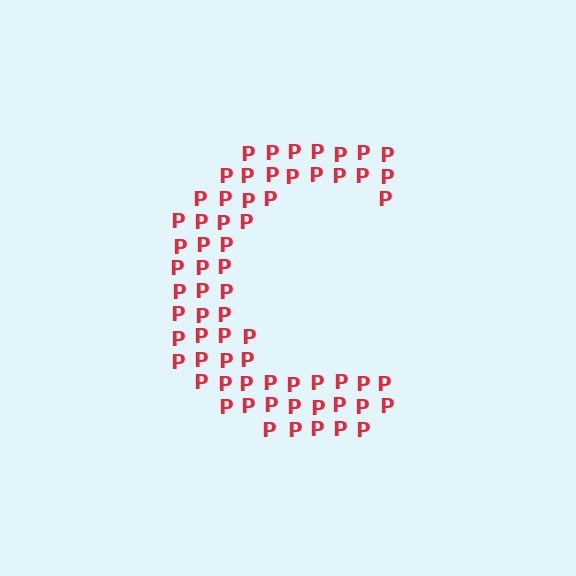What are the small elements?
The small elements are letter P's.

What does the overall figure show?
The overall figure shows the letter C.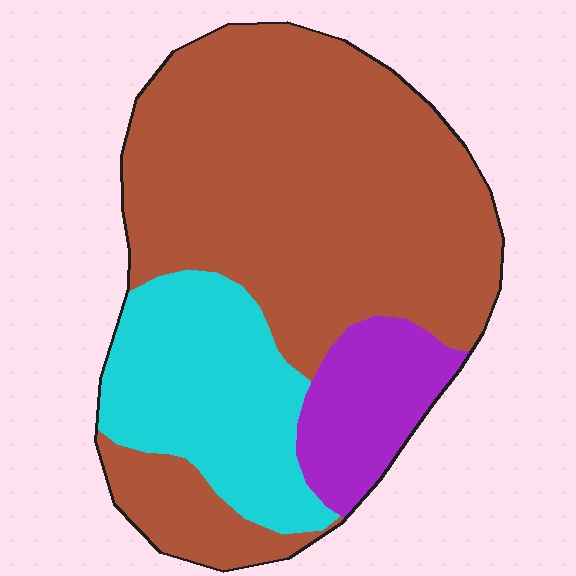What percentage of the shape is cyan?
Cyan takes up about one quarter (1/4) of the shape.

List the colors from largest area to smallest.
From largest to smallest: brown, cyan, purple.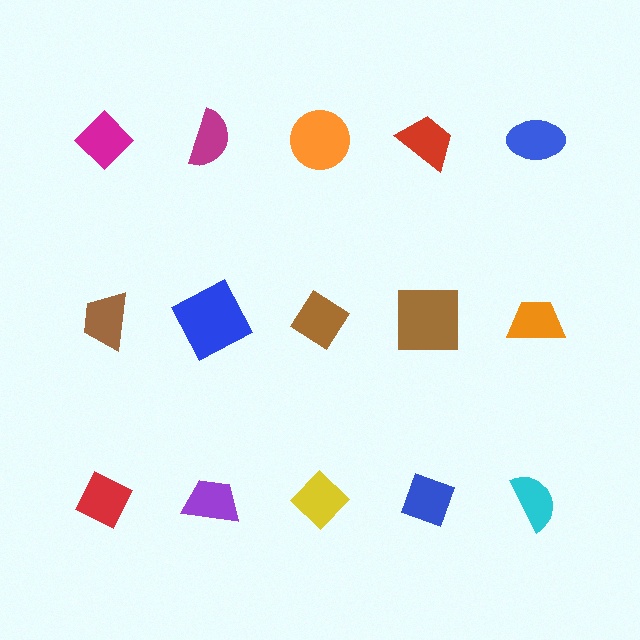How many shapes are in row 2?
5 shapes.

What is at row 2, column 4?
A brown square.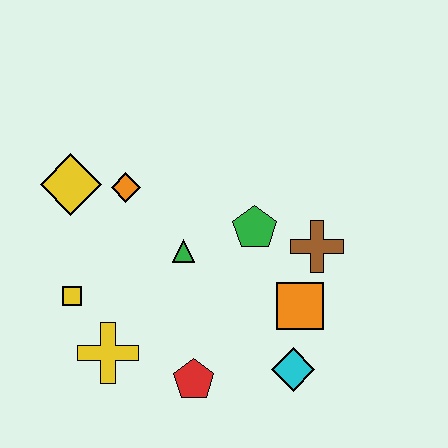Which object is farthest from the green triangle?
The cyan diamond is farthest from the green triangle.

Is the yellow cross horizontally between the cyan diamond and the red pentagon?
No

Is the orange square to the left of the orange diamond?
No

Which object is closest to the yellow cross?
The yellow square is closest to the yellow cross.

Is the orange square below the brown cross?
Yes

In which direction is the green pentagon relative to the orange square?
The green pentagon is above the orange square.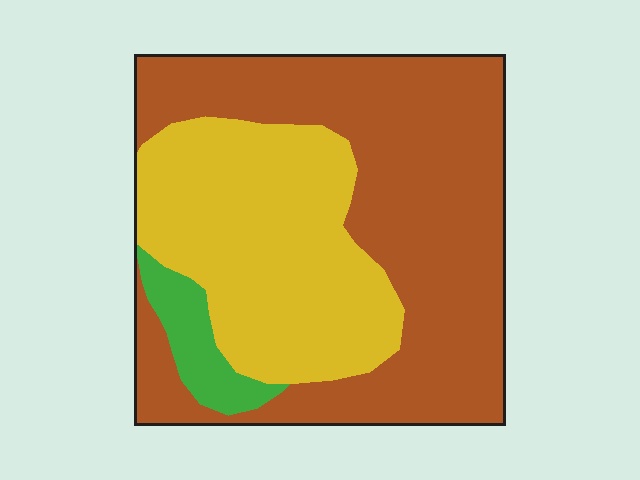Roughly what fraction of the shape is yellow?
Yellow takes up about three eighths (3/8) of the shape.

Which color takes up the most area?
Brown, at roughly 55%.